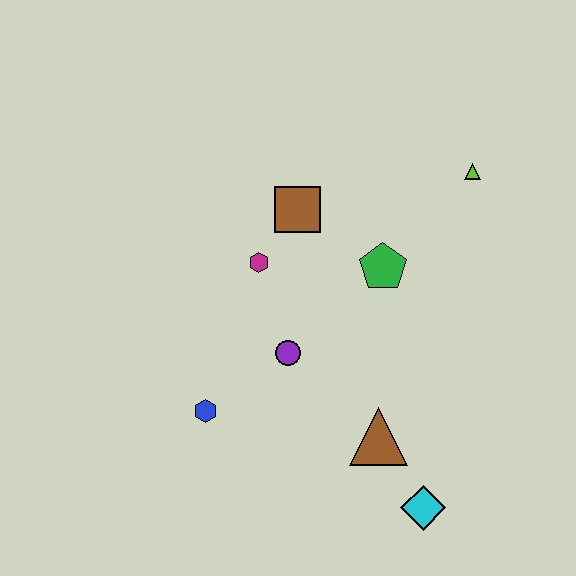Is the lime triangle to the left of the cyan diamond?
No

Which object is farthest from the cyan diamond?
The lime triangle is farthest from the cyan diamond.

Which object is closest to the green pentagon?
The brown square is closest to the green pentagon.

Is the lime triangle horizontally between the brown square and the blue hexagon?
No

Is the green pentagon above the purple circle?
Yes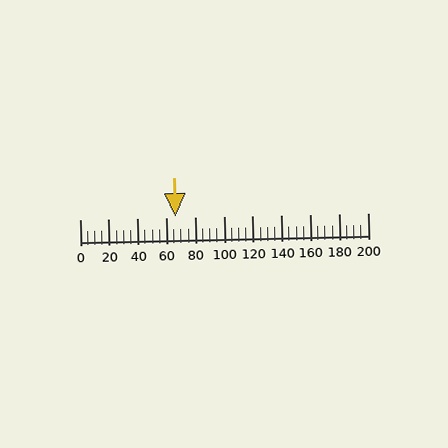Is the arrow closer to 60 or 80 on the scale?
The arrow is closer to 60.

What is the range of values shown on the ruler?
The ruler shows values from 0 to 200.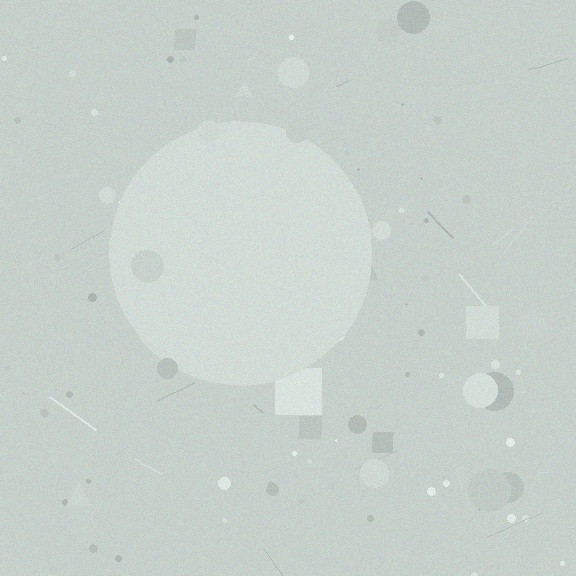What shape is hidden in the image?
A circle is hidden in the image.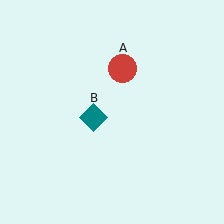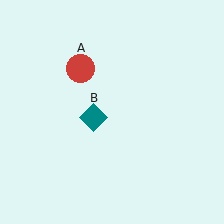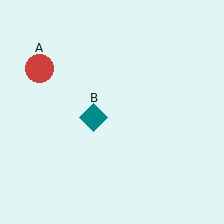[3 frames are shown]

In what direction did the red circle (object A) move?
The red circle (object A) moved left.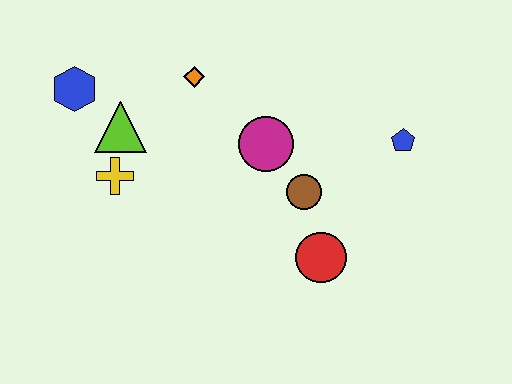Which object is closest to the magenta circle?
The brown circle is closest to the magenta circle.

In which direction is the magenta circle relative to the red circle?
The magenta circle is above the red circle.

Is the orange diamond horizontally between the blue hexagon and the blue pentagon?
Yes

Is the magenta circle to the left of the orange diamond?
No